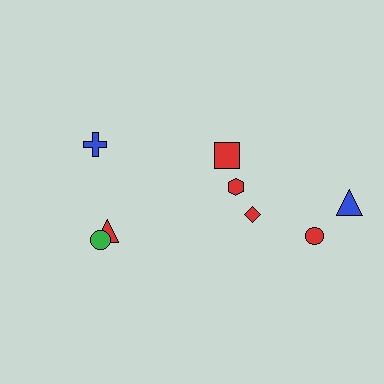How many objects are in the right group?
There are 5 objects.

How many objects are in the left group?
There are 3 objects.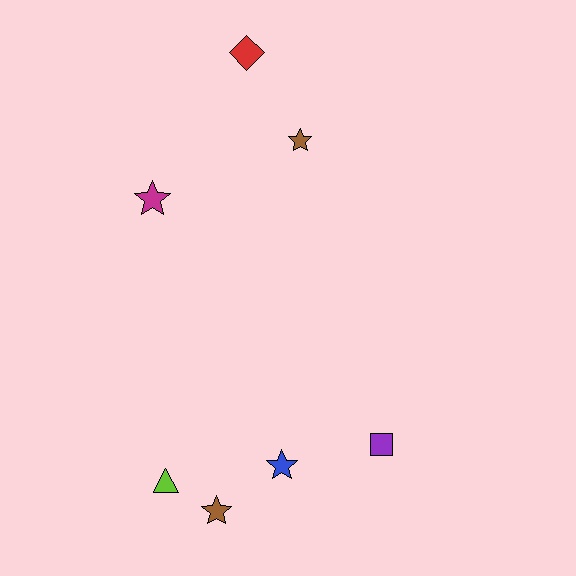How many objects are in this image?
There are 7 objects.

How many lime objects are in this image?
There is 1 lime object.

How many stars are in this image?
There are 4 stars.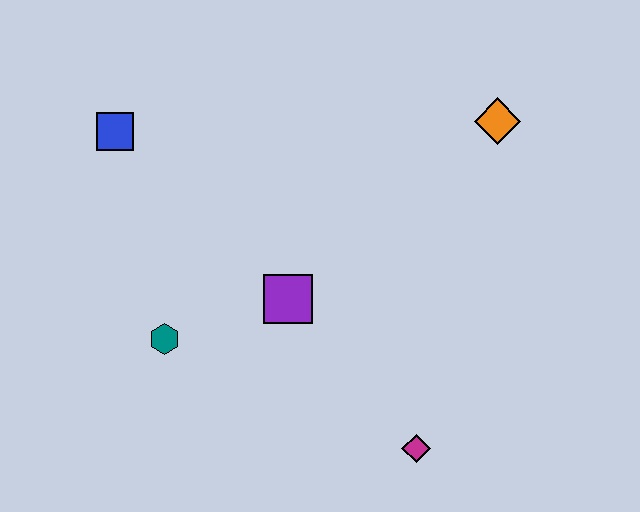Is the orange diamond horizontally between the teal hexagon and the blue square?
No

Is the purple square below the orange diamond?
Yes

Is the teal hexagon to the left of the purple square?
Yes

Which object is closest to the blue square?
The teal hexagon is closest to the blue square.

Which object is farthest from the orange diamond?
The teal hexagon is farthest from the orange diamond.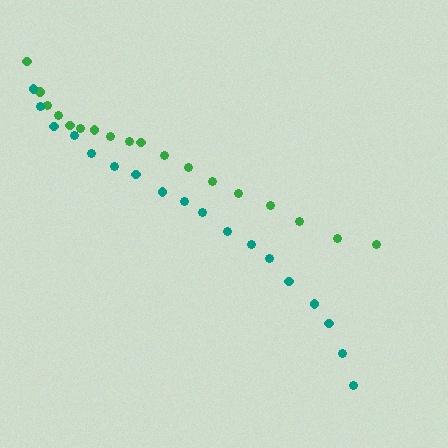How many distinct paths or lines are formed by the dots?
There are 2 distinct paths.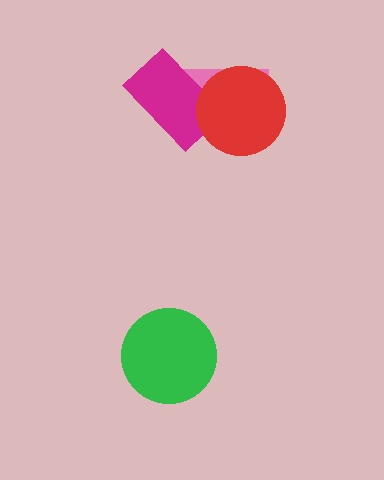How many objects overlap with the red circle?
2 objects overlap with the red circle.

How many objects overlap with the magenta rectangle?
2 objects overlap with the magenta rectangle.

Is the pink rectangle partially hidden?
Yes, it is partially covered by another shape.